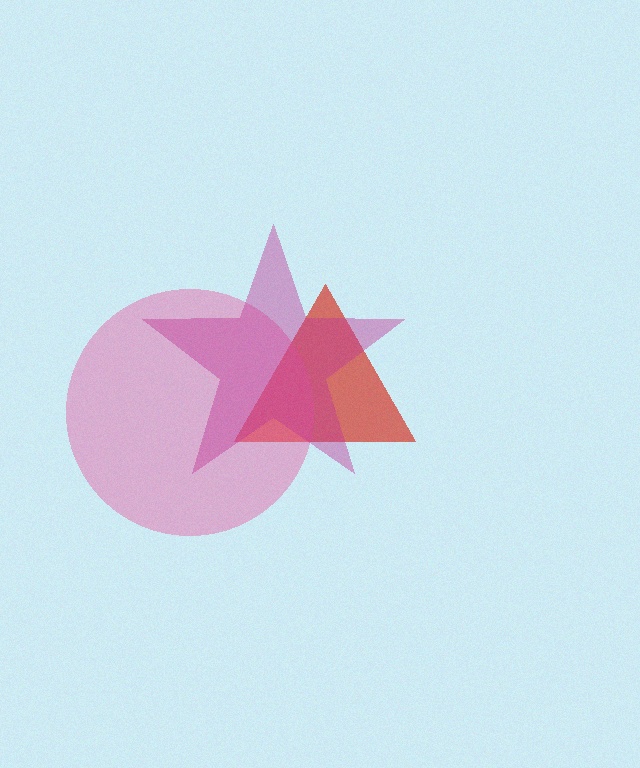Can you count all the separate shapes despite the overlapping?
Yes, there are 3 separate shapes.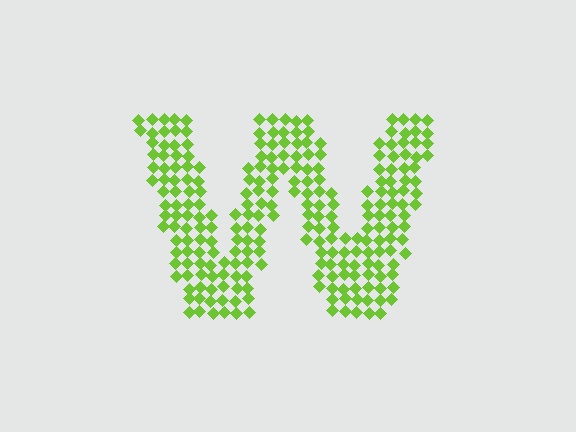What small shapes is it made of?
It is made of small diamonds.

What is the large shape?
The large shape is the letter W.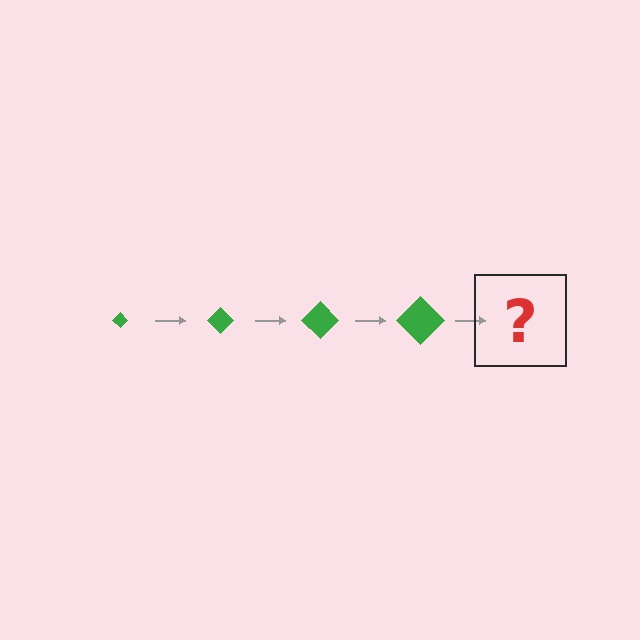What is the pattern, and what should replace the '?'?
The pattern is that the diamond gets progressively larger each step. The '?' should be a green diamond, larger than the previous one.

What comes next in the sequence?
The next element should be a green diamond, larger than the previous one.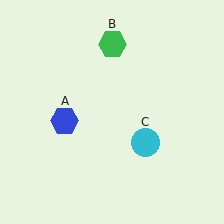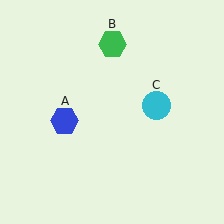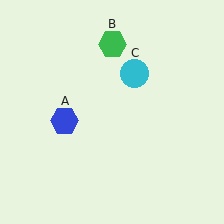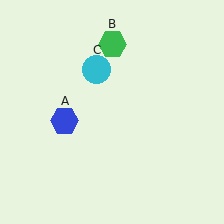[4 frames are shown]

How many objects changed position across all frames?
1 object changed position: cyan circle (object C).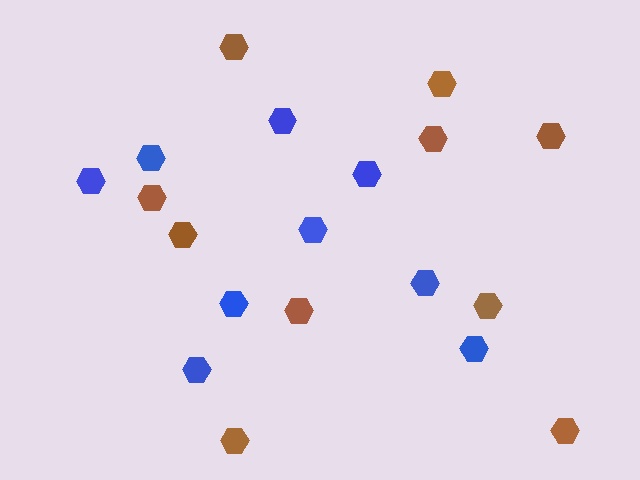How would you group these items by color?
There are 2 groups: one group of brown hexagons (10) and one group of blue hexagons (9).